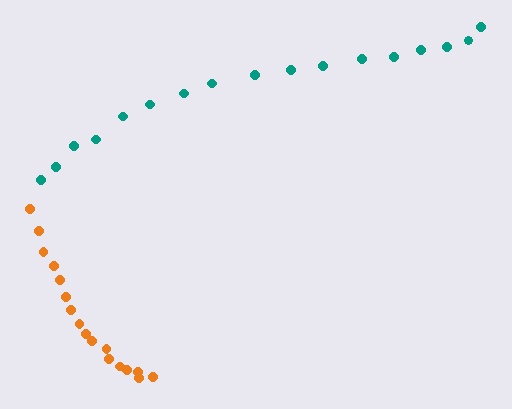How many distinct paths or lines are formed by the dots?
There are 2 distinct paths.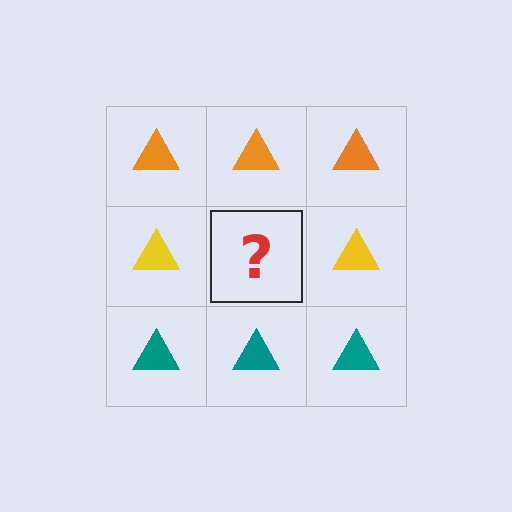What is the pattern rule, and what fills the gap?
The rule is that each row has a consistent color. The gap should be filled with a yellow triangle.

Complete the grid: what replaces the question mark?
The question mark should be replaced with a yellow triangle.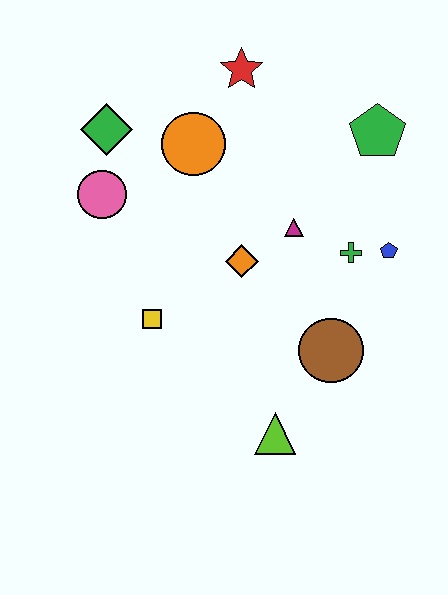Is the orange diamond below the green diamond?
Yes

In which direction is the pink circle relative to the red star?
The pink circle is to the left of the red star.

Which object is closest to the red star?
The orange circle is closest to the red star.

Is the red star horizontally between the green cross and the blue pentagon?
No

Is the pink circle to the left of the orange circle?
Yes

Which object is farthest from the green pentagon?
The lime triangle is farthest from the green pentagon.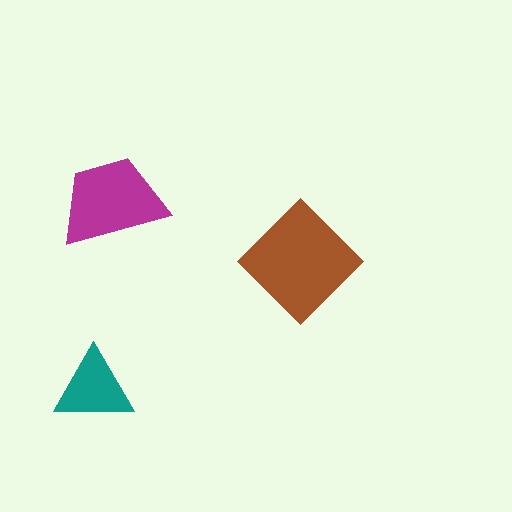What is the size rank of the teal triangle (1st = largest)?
3rd.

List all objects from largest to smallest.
The brown diamond, the magenta trapezoid, the teal triangle.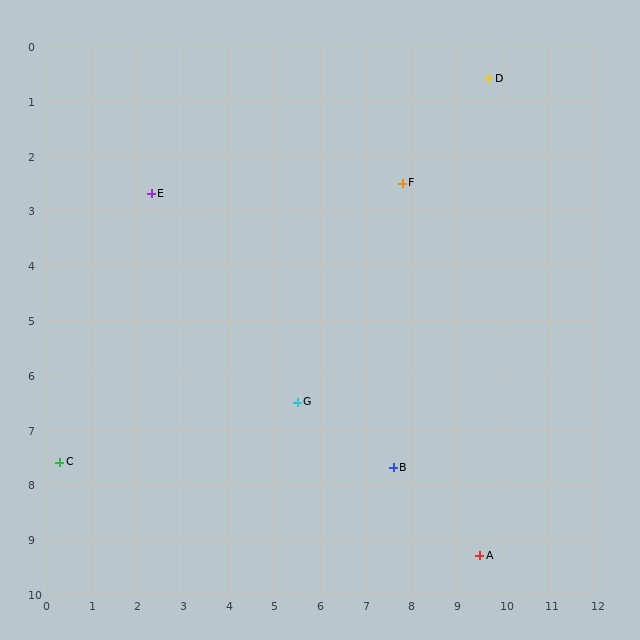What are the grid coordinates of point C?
Point C is at approximately (0.3, 7.6).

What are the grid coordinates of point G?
Point G is at approximately (5.5, 6.5).